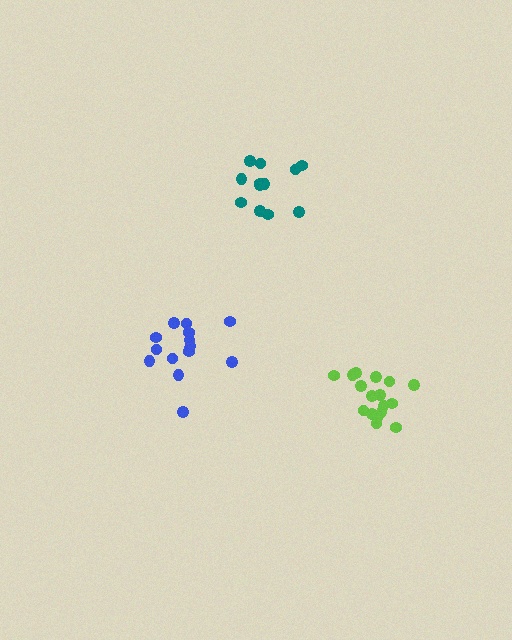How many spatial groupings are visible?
There are 3 spatial groupings.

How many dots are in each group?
Group 1: 15 dots, Group 2: 17 dots, Group 3: 12 dots (44 total).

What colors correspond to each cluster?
The clusters are colored: blue, lime, teal.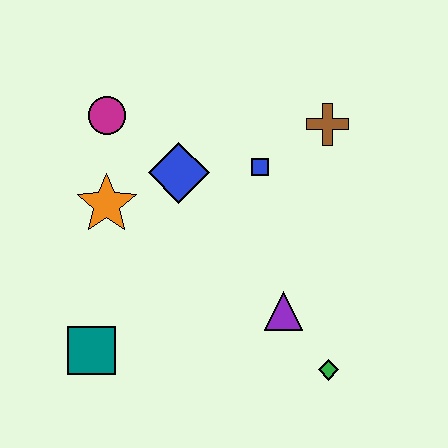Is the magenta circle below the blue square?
No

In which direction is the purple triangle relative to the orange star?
The purple triangle is to the right of the orange star.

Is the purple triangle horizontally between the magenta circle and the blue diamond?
No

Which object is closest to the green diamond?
The purple triangle is closest to the green diamond.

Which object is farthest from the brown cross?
The teal square is farthest from the brown cross.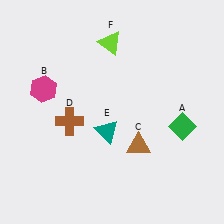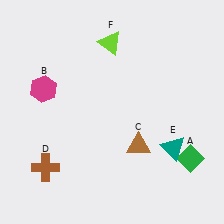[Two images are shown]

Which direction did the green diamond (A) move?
The green diamond (A) moved down.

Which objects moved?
The objects that moved are: the green diamond (A), the brown cross (D), the teal triangle (E).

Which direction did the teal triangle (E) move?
The teal triangle (E) moved right.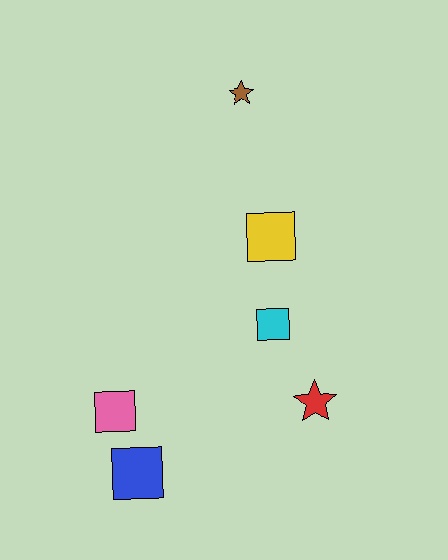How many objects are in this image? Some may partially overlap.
There are 6 objects.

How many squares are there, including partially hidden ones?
There are 4 squares.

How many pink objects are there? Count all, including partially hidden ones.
There is 1 pink object.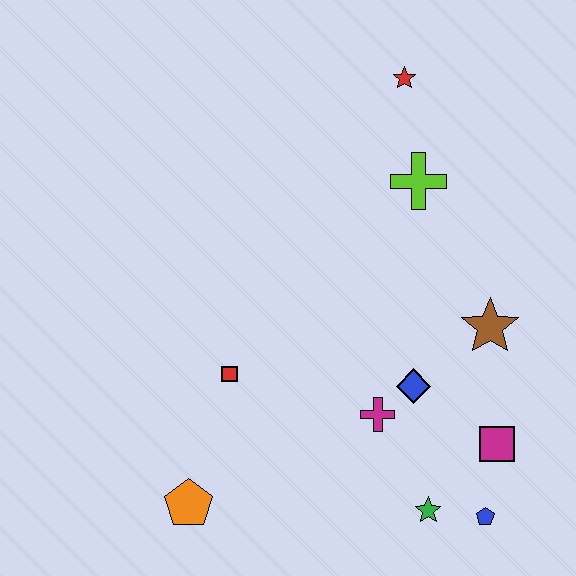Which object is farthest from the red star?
The orange pentagon is farthest from the red star.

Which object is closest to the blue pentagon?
The green star is closest to the blue pentagon.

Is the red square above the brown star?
No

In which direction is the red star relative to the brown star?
The red star is above the brown star.